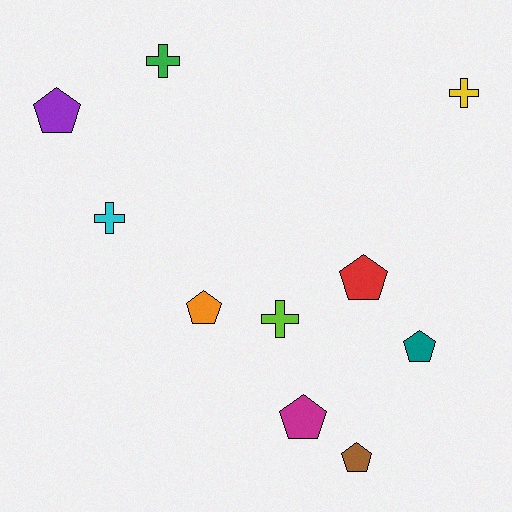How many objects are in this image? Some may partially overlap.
There are 10 objects.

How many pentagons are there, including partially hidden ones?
There are 6 pentagons.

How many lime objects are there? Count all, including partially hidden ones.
There is 1 lime object.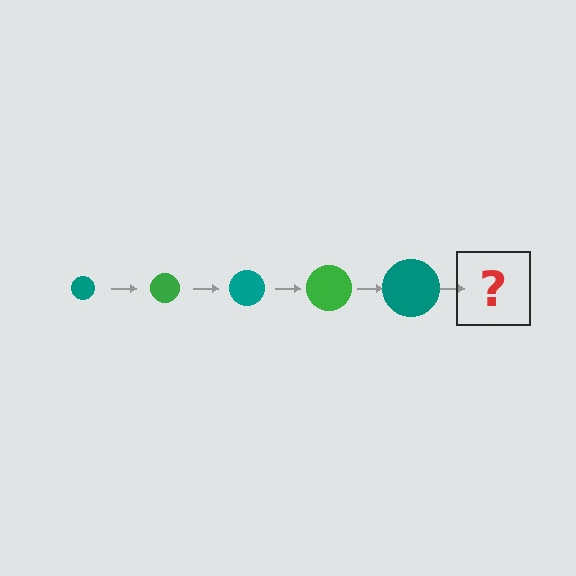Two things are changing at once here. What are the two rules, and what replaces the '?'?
The two rules are that the circle grows larger each step and the color cycles through teal and green. The '?' should be a green circle, larger than the previous one.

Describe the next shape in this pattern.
It should be a green circle, larger than the previous one.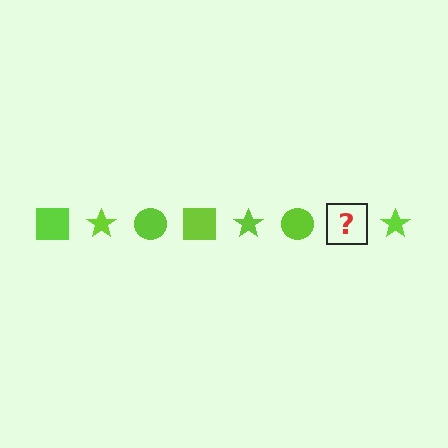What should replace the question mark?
The question mark should be replaced with a lime square.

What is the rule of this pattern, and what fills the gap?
The rule is that the pattern cycles through square, star, circle shapes in lime. The gap should be filled with a lime square.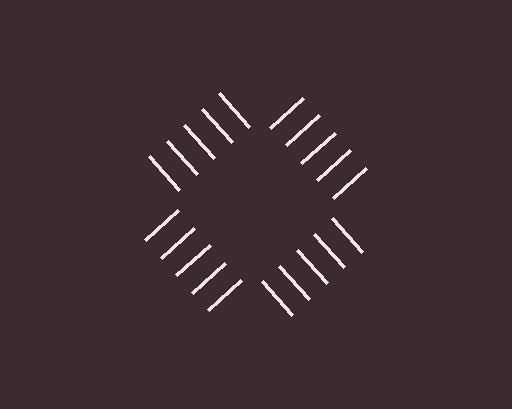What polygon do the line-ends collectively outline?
An illusory square — the line segments terminate on its edges but no continuous stroke is drawn.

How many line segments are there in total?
20 — 5 along each of the 4 edges.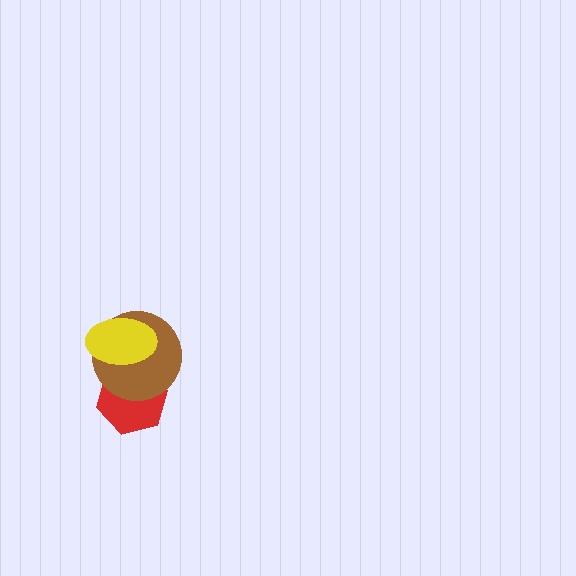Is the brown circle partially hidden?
Yes, it is partially covered by another shape.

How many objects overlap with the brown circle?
2 objects overlap with the brown circle.